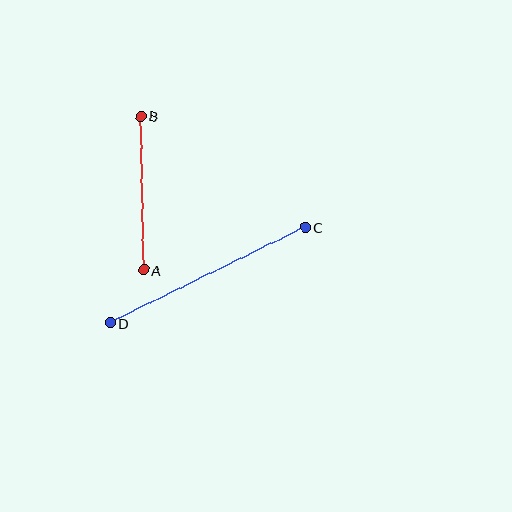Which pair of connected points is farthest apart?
Points C and D are farthest apart.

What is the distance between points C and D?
The distance is approximately 218 pixels.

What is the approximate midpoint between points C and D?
The midpoint is at approximately (208, 275) pixels.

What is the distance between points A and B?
The distance is approximately 154 pixels.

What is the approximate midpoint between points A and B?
The midpoint is at approximately (142, 193) pixels.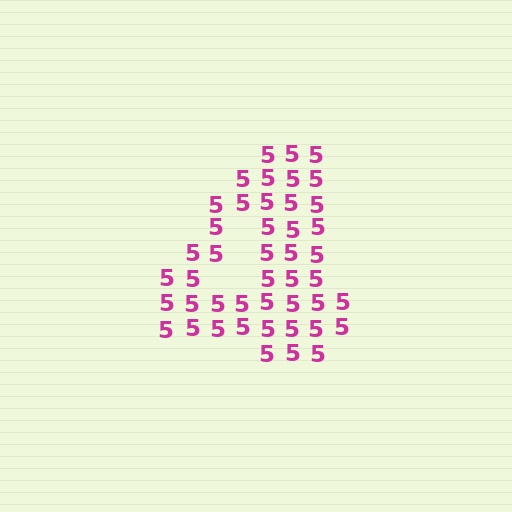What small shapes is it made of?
It is made of small digit 5's.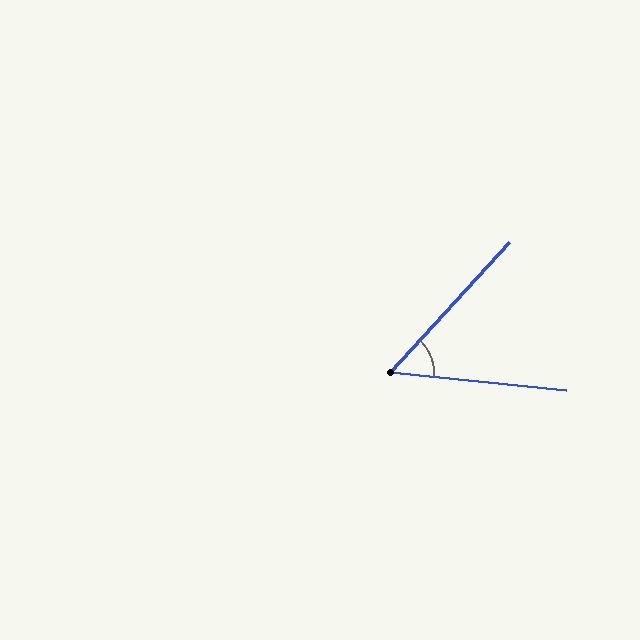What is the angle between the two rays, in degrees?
Approximately 53 degrees.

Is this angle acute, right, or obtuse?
It is acute.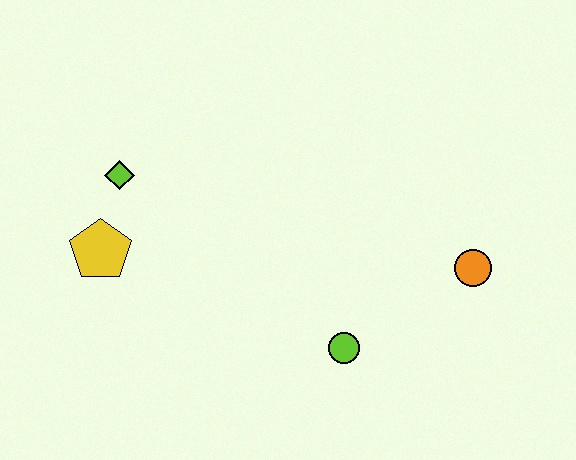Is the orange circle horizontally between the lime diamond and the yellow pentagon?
No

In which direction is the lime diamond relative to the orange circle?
The lime diamond is to the left of the orange circle.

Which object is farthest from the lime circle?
The lime diamond is farthest from the lime circle.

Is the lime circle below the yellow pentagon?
Yes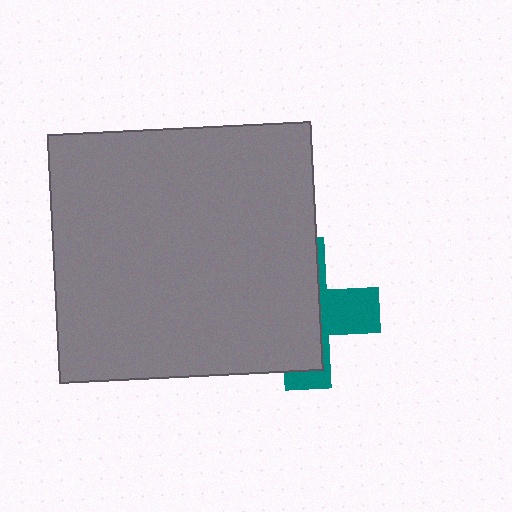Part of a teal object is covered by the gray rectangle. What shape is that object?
It is a cross.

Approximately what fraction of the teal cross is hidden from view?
Roughly 64% of the teal cross is hidden behind the gray rectangle.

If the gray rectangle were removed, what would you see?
You would see the complete teal cross.